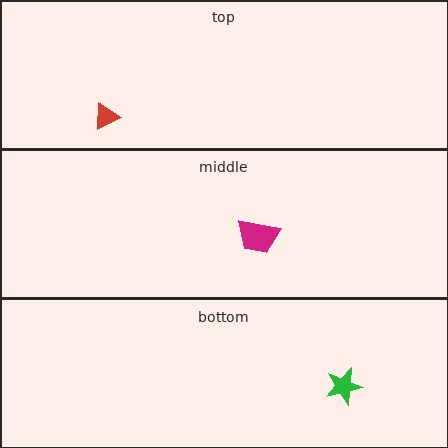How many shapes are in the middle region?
1.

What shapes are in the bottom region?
The green star.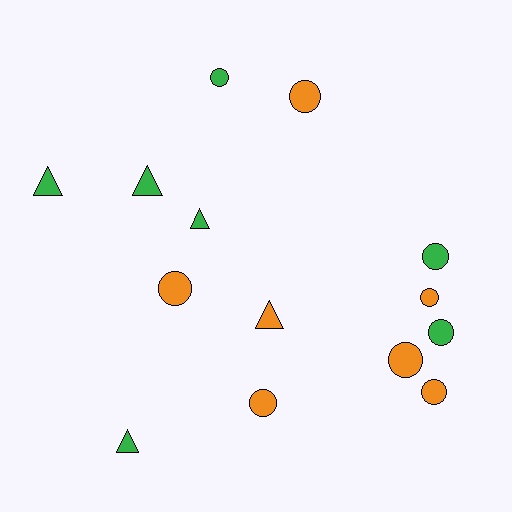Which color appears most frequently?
Orange, with 7 objects.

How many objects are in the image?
There are 14 objects.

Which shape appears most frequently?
Circle, with 9 objects.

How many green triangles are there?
There are 4 green triangles.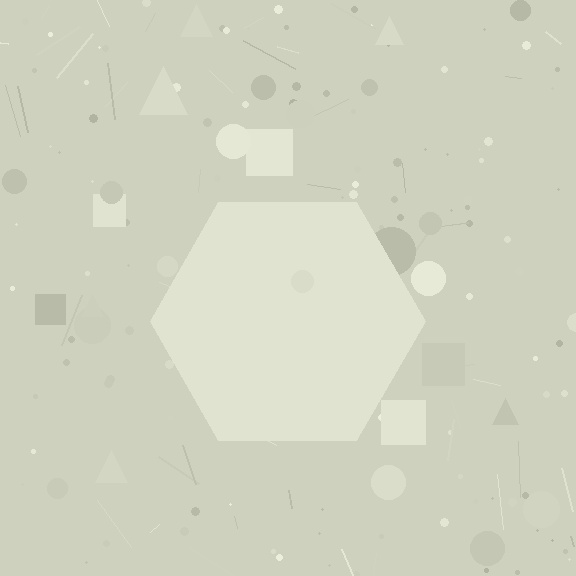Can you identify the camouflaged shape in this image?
The camouflaged shape is a hexagon.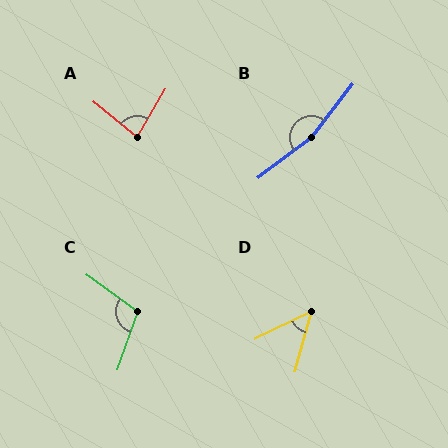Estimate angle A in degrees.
Approximately 82 degrees.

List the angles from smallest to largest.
D (49°), A (82°), C (107°), B (165°).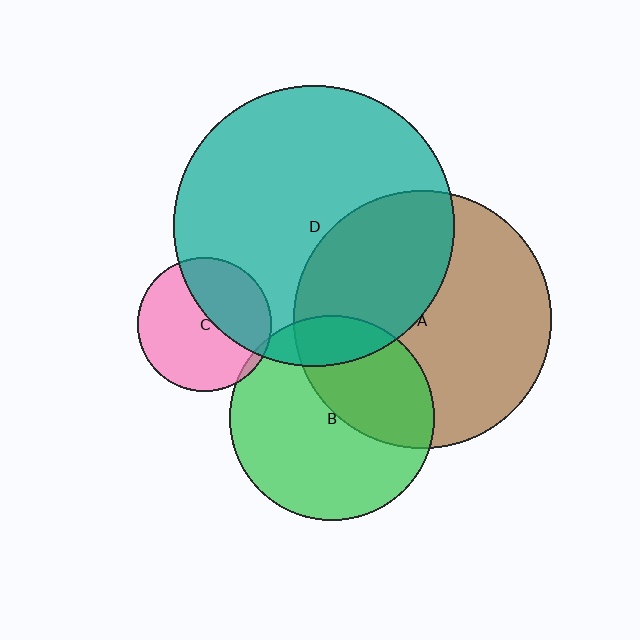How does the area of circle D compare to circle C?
Approximately 4.4 times.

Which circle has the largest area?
Circle D (teal).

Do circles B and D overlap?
Yes.